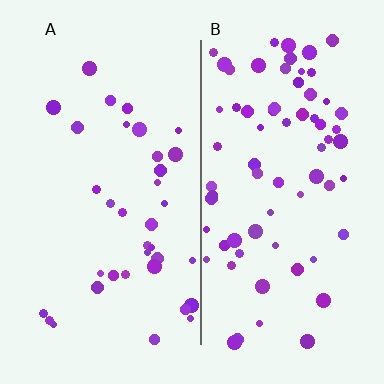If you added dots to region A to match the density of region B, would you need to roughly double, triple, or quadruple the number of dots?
Approximately double.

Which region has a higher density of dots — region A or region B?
B (the right).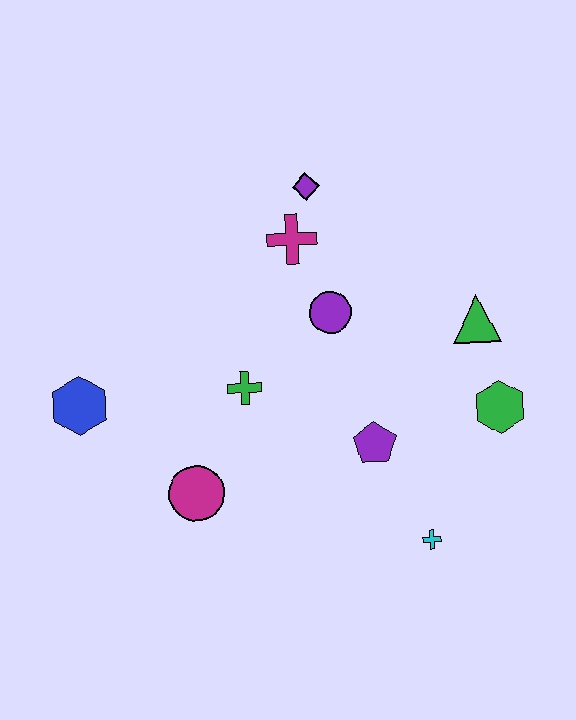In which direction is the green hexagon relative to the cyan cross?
The green hexagon is above the cyan cross.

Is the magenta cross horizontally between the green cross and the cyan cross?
Yes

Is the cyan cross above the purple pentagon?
No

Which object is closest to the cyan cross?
The purple pentagon is closest to the cyan cross.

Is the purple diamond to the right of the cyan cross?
No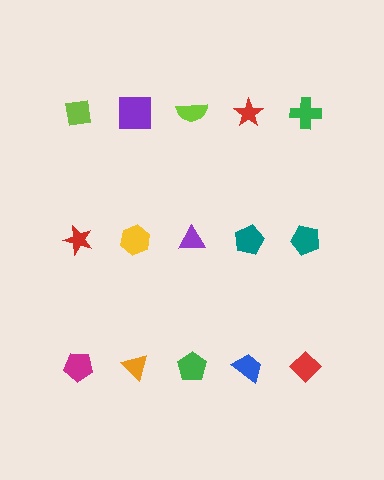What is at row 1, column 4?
A red star.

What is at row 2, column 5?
A teal pentagon.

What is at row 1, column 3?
A lime semicircle.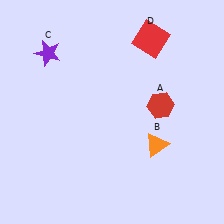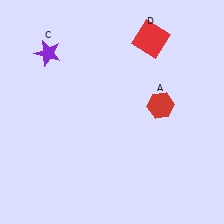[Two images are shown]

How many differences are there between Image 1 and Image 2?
There is 1 difference between the two images.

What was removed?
The orange triangle (B) was removed in Image 2.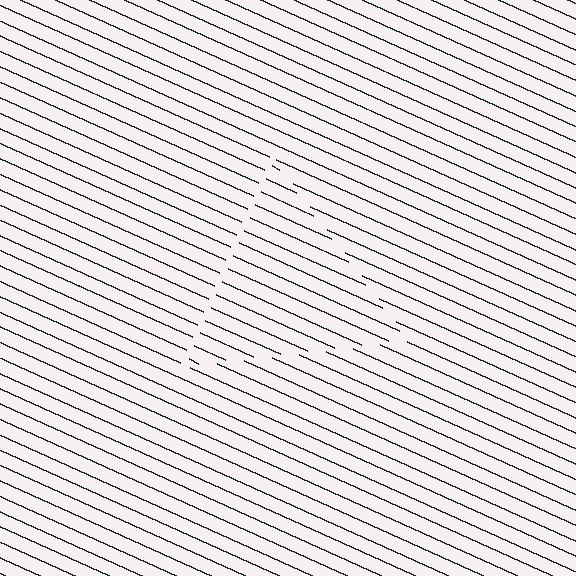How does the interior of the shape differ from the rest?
The interior of the shape contains the same grating, shifted by half a period — the contour is defined by the phase discontinuity where line-ends from the inner and outer gratings abut.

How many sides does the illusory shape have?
3 sides — the line-ends trace a triangle.